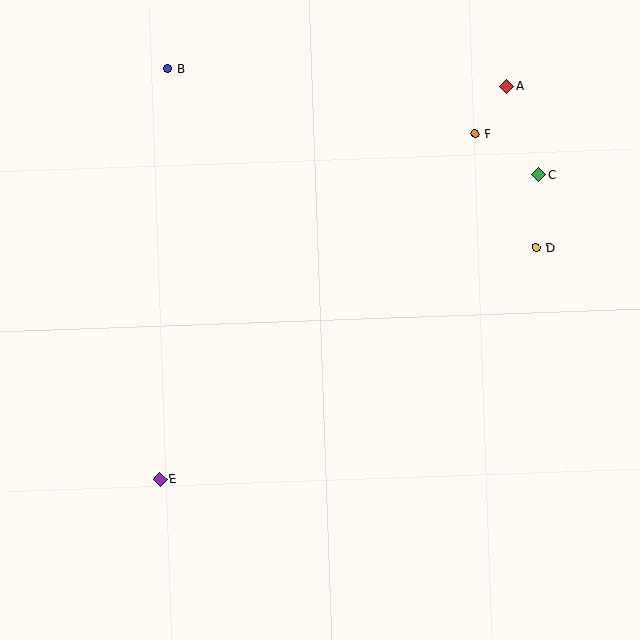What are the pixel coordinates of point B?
Point B is at (168, 69).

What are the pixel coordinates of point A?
Point A is at (507, 87).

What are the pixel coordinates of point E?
Point E is at (160, 479).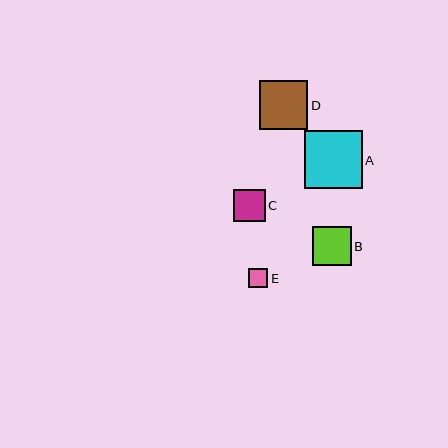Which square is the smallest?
Square E is the smallest with a size of approximately 19 pixels.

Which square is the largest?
Square A is the largest with a size of approximately 58 pixels.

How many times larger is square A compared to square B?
Square A is approximately 1.5 times the size of square B.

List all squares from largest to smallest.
From largest to smallest: A, D, B, C, E.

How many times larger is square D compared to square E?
Square D is approximately 2.6 times the size of square E.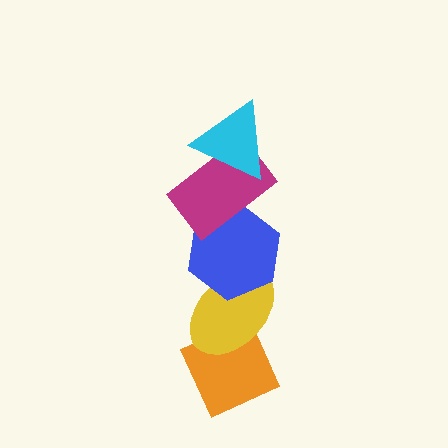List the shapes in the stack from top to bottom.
From top to bottom: the cyan triangle, the magenta rectangle, the blue hexagon, the yellow ellipse, the orange diamond.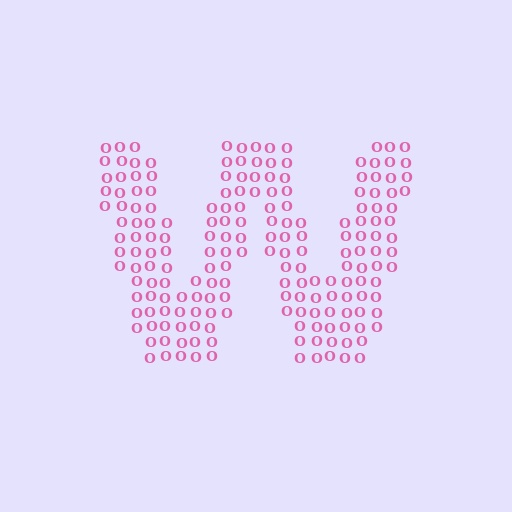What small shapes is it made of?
It is made of small letter O's.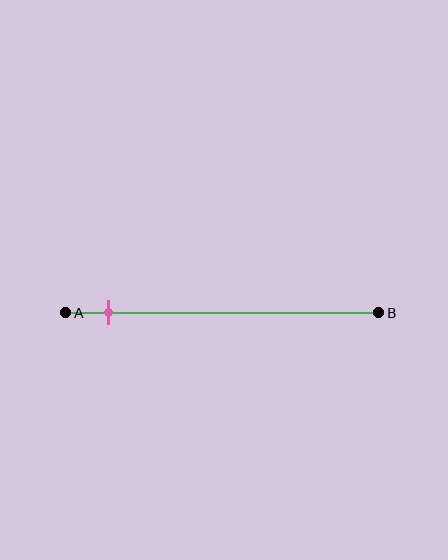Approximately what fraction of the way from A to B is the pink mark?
The pink mark is approximately 15% of the way from A to B.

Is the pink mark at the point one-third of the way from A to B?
No, the mark is at about 15% from A, not at the 33% one-third point.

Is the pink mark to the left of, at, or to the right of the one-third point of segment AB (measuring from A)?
The pink mark is to the left of the one-third point of segment AB.